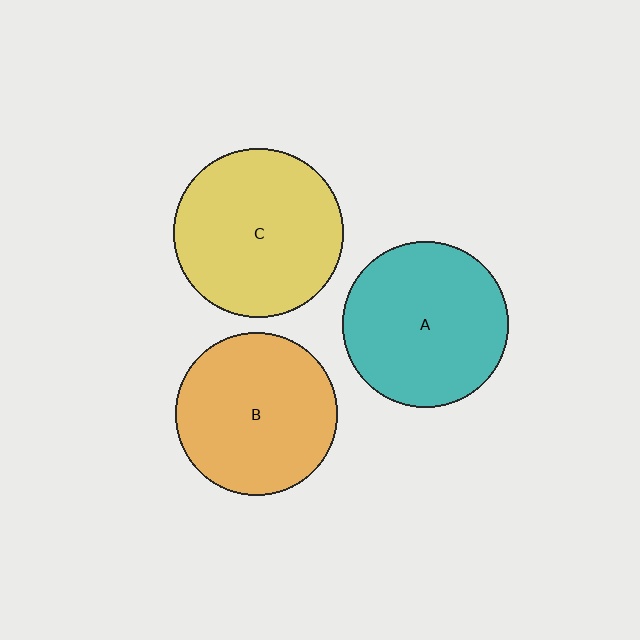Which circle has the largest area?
Circle C (yellow).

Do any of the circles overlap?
No, none of the circles overlap.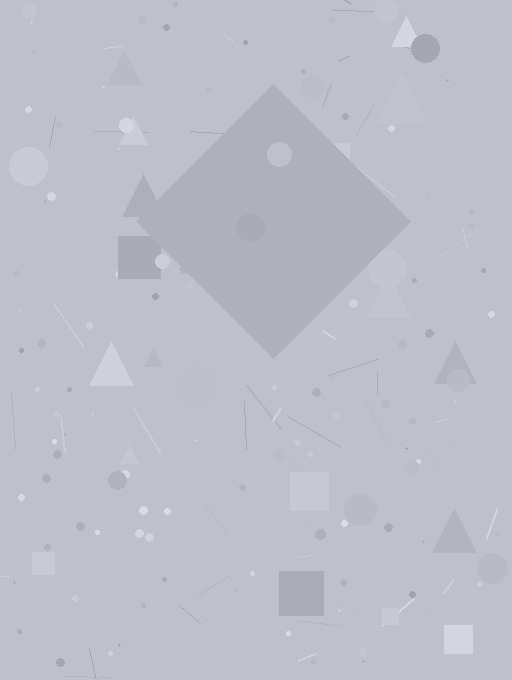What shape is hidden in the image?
A diamond is hidden in the image.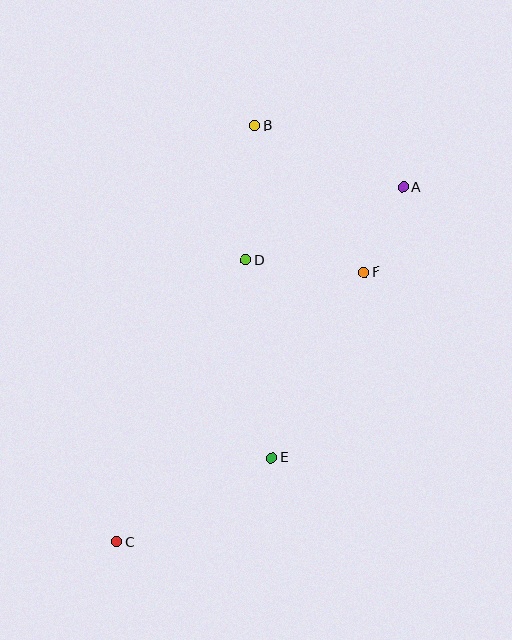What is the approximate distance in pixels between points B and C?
The distance between B and C is approximately 439 pixels.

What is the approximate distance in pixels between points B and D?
The distance between B and D is approximately 135 pixels.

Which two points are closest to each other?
Points A and F are closest to each other.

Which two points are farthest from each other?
Points A and C are farthest from each other.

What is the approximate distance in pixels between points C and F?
The distance between C and F is approximately 366 pixels.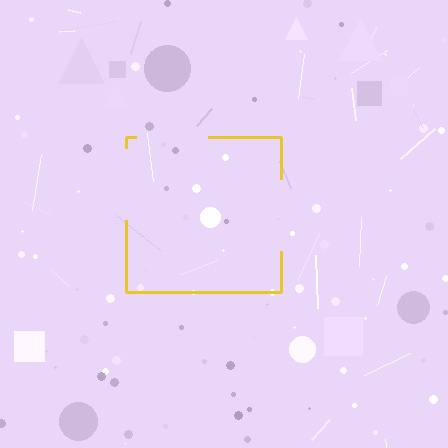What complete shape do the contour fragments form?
The contour fragments form a square.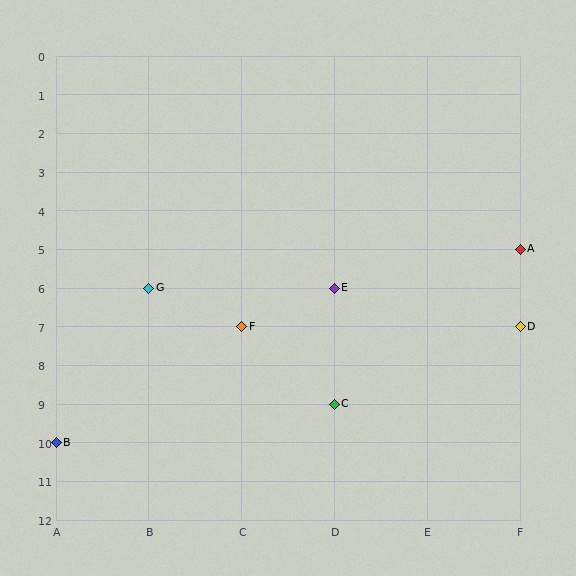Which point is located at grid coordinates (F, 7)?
Point D is at (F, 7).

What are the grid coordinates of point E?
Point E is at grid coordinates (D, 6).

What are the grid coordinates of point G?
Point G is at grid coordinates (B, 6).